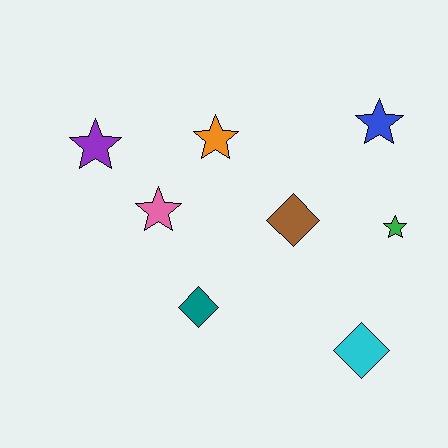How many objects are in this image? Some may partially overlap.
There are 8 objects.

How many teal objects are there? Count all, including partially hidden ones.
There is 1 teal object.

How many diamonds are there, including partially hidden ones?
There are 3 diamonds.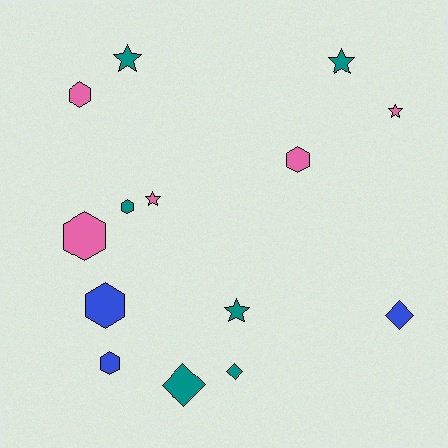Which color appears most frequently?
Teal, with 6 objects.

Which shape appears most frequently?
Hexagon, with 6 objects.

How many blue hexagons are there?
There are 2 blue hexagons.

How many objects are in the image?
There are 14 objects.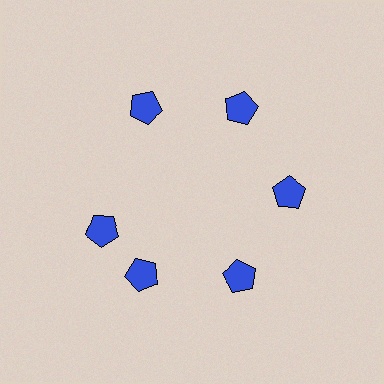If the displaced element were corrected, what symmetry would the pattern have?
It would have 6-fold rotational symmetry — the pattern would map onto itself every 60 degrees.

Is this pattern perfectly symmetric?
No. The 6 blue pentagons are arranged in a ring, but one element near the 9 o'clock position is rotated out of alignment along the ring, breaking the 6-fold rotational symmetry.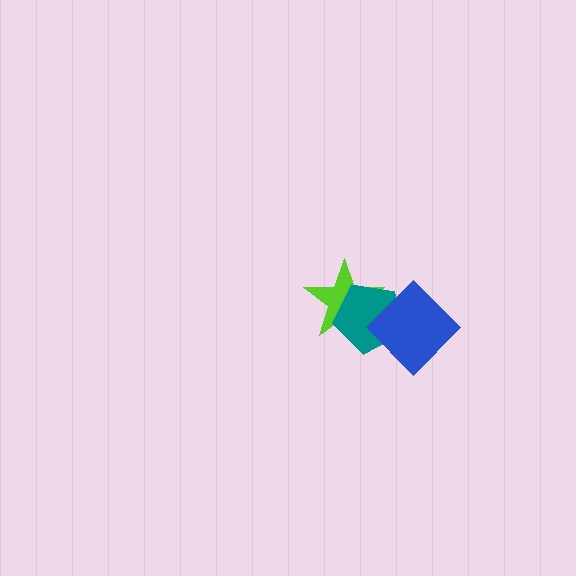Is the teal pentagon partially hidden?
Yes, it is partially covered by another shape.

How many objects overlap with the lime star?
2 objects overlap with the lime star.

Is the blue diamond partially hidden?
No, no other shape covers it.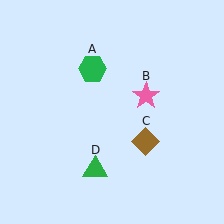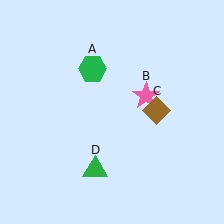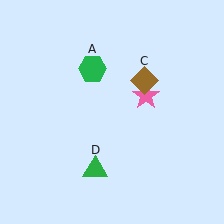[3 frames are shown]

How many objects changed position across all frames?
1 object changed position: brown diamond (object C).